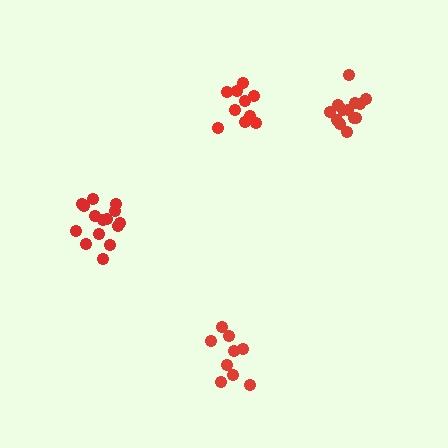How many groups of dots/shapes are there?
There are 4 groups.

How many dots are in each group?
Group 1: 13 dots, Group 2: 15 dots, Group 3: 10 dots, Group 4: 9 dots (47 total).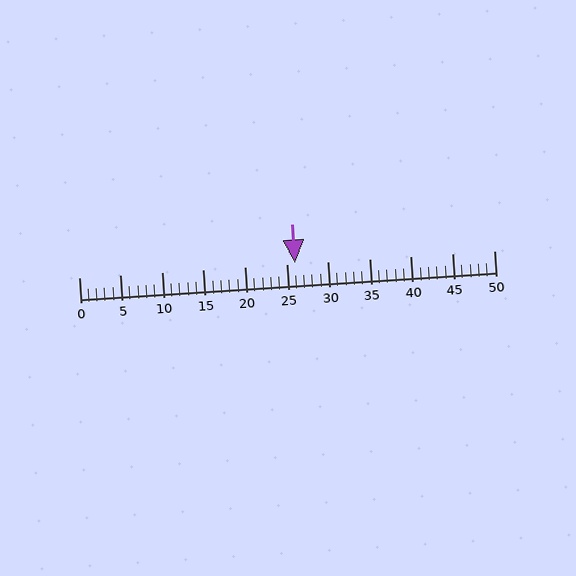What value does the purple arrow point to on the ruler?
The purple arrow points to approximately 26.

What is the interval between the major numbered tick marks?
The major tick marks are spaced 5 units apart.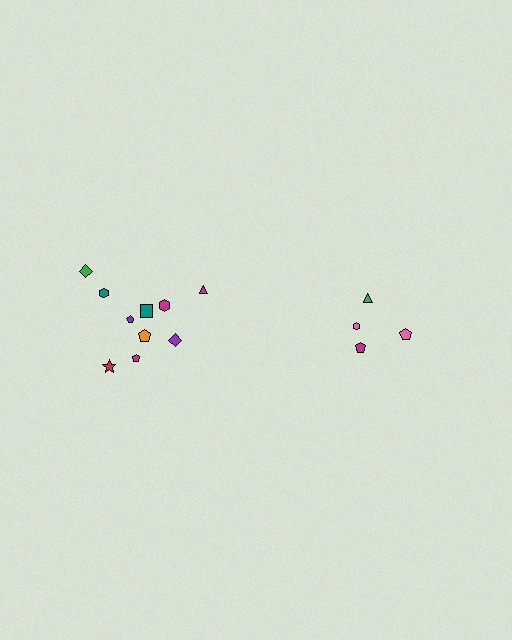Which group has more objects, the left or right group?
The left group.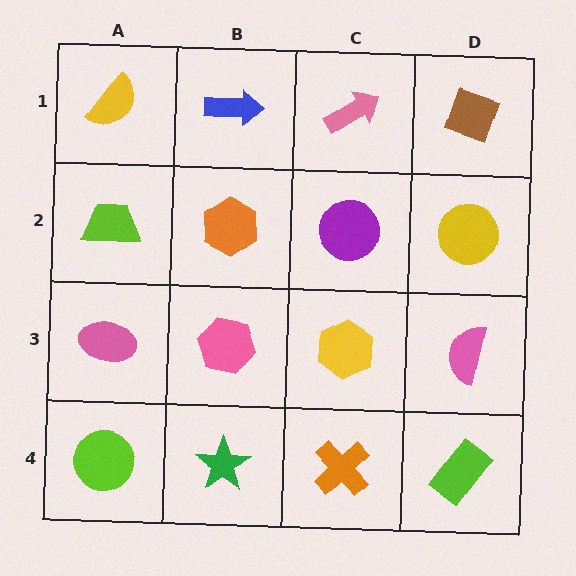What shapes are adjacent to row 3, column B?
An orange hexagon (row 2, column B), a green star (row 4, column B), a pink ellipse (row 3, column A), a yellow hexagon (row 3, column C).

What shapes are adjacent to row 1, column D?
A yellow circle (row 2, column D), a pink arrow (row 1, column C).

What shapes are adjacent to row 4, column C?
A yellow hexagon (row 3, column C), a green star (row 4, column B), a lime rectangle (row 4, column D).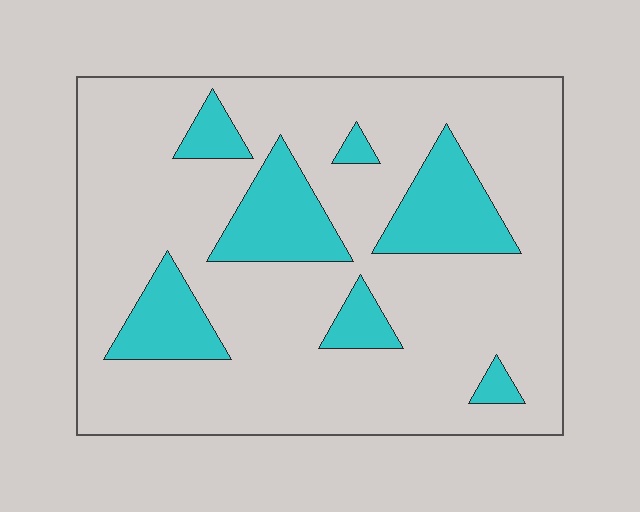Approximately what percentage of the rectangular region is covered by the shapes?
Approximately 20%.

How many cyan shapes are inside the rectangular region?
7.